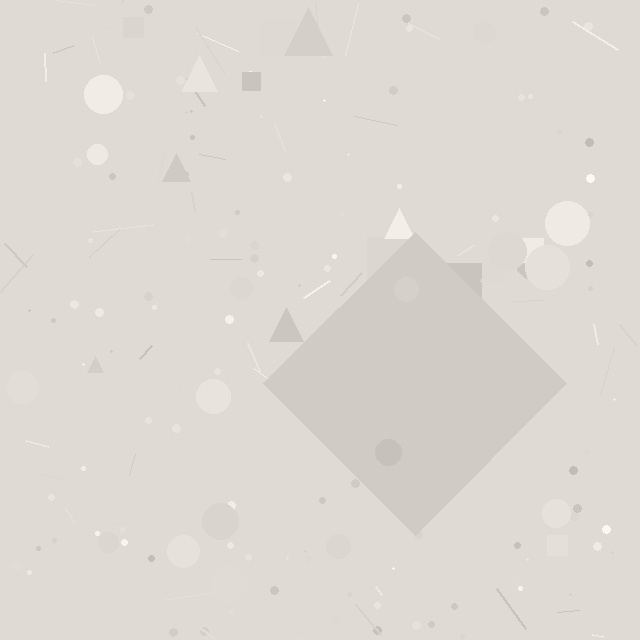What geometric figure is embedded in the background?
A diamond is embedded in the background.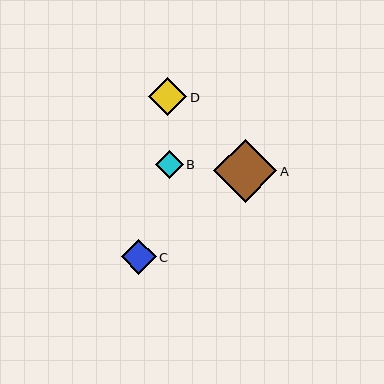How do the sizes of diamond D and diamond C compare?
Diamond D and diamond C are approximately the same size.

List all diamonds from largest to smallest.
From largest to smallest: A, D, C, B.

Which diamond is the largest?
Diamond A is the largest with a size of approximately 63 pixels.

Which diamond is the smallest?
Diamond B is the smallest with a size of approximately 28 pixels.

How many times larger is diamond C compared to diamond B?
Diamond C is approximately 1.2 times the size of diamond B.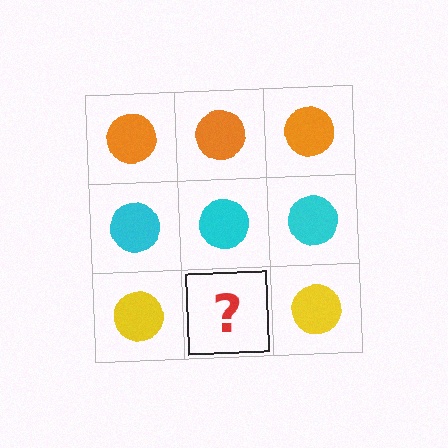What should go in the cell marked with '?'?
The missing cell should contain a yellow circle.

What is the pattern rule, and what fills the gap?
The rule is that each row has a consistent color. The gap should be filled with a yellow circle.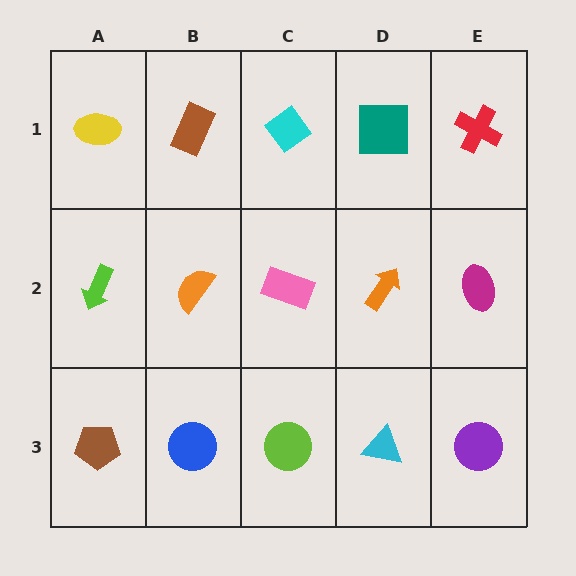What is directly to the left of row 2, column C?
An orange semicircle.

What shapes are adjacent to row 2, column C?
A cyan diamond (row 1, column C), a lime circle (row 3, column C), an orange semicircle (row 2, column B), an orange arrow (row 2, column D).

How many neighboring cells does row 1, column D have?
3.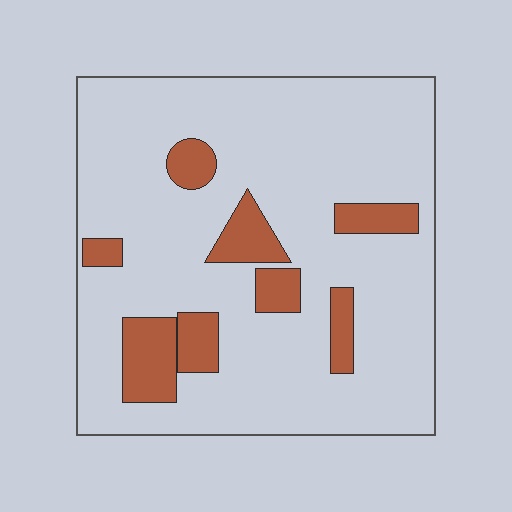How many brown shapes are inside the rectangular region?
8.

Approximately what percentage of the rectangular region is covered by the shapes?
Approximately 15%.